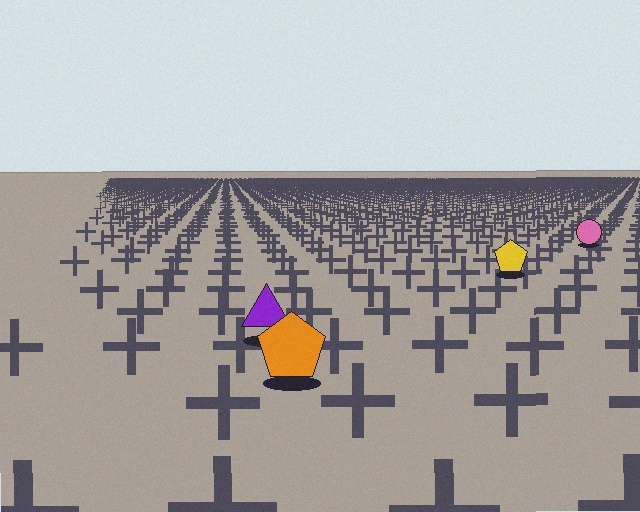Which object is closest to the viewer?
The orange pentagon is closest. The texture marks near it are larger and more spread out.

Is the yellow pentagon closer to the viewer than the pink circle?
Yes. The yellow pentagon is closer — you can tell from the texture gradient: the ground texture is coarser near it.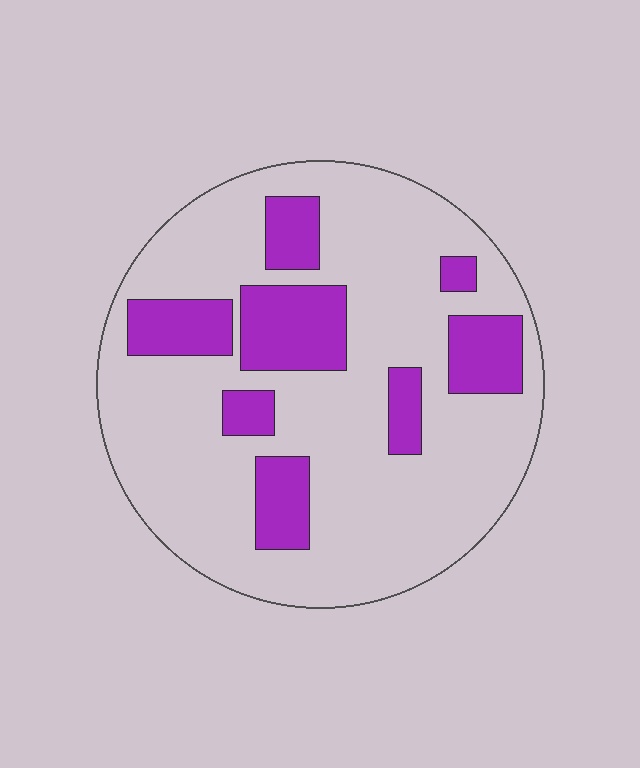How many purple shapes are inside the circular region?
8.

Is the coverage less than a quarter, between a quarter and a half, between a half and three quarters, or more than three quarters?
Less than a quarter.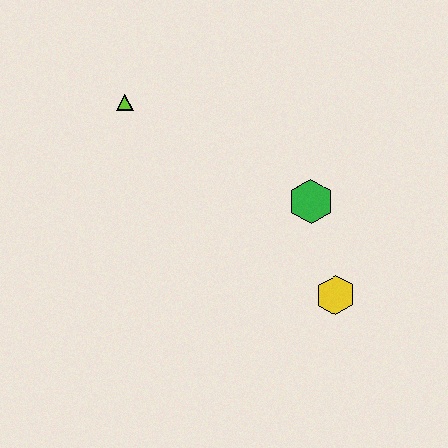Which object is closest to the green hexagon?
The yellow hexagon is closest to the green hexagon.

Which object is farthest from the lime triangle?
The yellow hexagon is farthest from the lime triangle.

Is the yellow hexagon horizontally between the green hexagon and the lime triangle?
No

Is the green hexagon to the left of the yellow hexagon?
Yes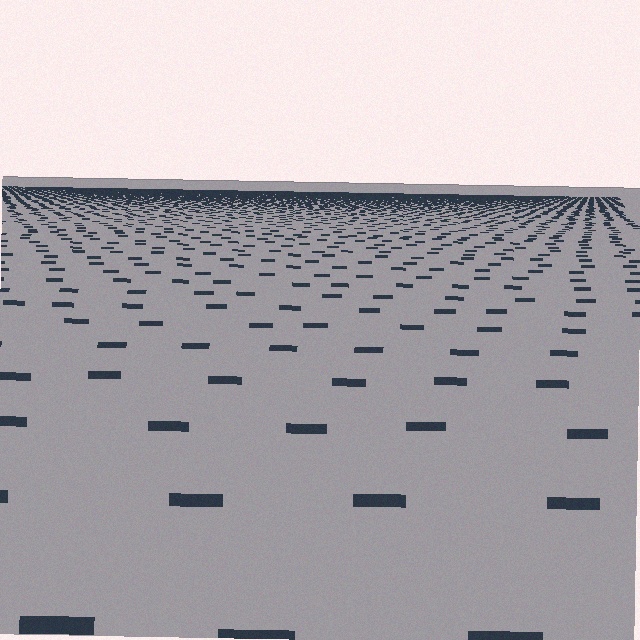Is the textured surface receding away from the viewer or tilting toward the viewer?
The surface is receding away from the viewer. Texture elements get smaller and denser toward the top.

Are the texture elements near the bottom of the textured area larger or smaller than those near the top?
Larger. Near the bottom, elements are closer to the viewer and appear at a bigger on-screen size.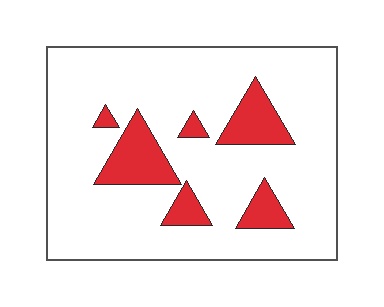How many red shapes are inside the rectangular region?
6.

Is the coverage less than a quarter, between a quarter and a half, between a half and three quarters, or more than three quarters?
Less than a quarter.